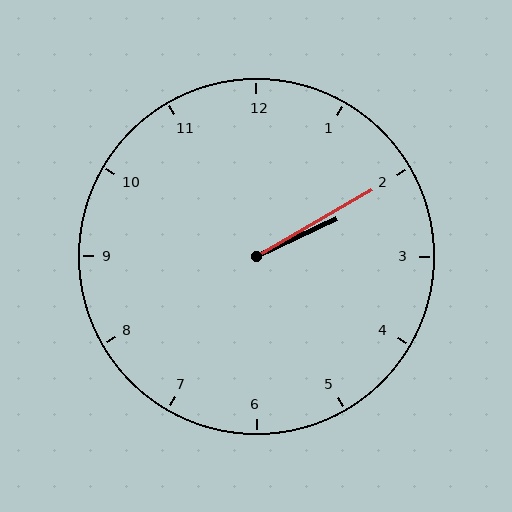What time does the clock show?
2:10.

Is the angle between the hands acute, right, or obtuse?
It is acute.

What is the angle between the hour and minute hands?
Approximately 5 degrees.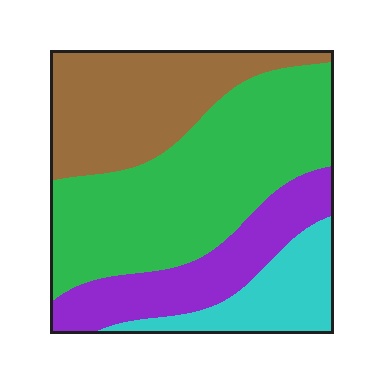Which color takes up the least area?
Cyan, at roughly 15%.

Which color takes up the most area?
Green, at roughly 40%.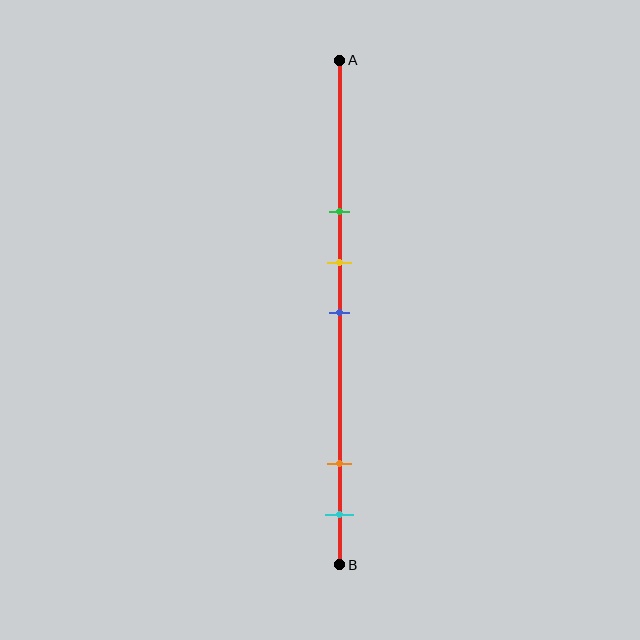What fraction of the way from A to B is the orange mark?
The orange mark is approximately 80% (0.8) of the way from A to B.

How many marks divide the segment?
There are 5 marks dividing the segment.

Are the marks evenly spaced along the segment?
No, the marks are not evenly spaced.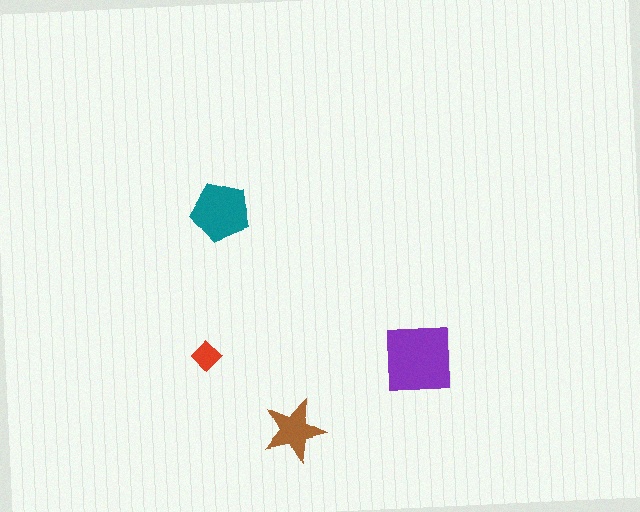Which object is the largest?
The purple square.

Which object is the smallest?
The red diamond.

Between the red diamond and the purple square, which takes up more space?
The purple square.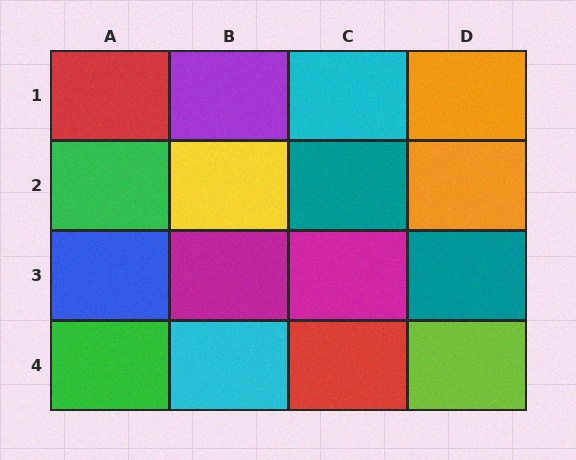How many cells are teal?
2 cells are teal.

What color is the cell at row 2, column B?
Yellow.